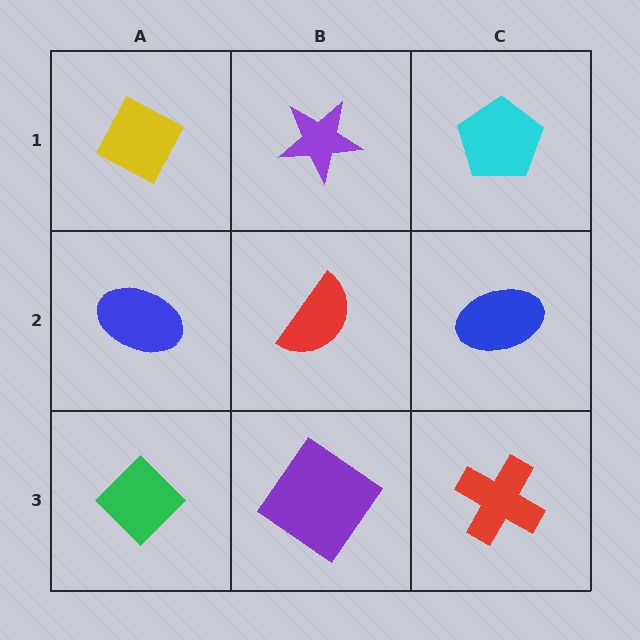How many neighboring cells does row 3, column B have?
3.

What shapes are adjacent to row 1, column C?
A blue ellipse (row 2, column C), a purple star (row 1, column B).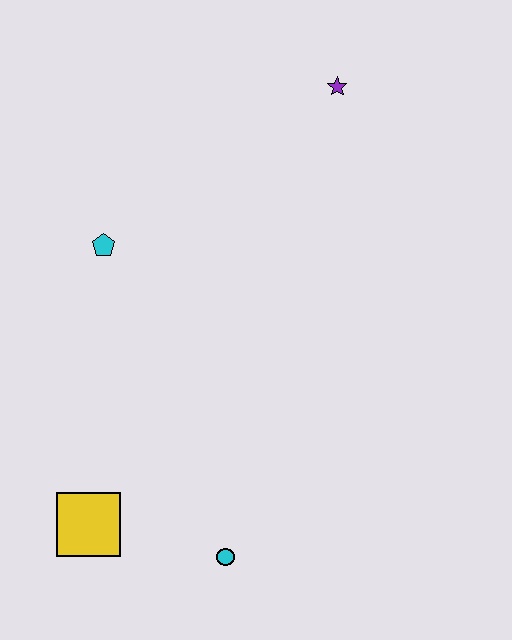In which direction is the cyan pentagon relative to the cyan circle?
The cyan pentagon is above the cyan circle.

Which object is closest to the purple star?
The cyan pentagon is closest to the purple star.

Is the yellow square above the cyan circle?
Yes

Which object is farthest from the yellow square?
The purple star is farthest from the yellow square.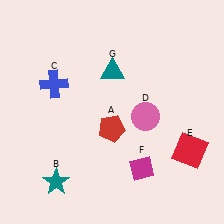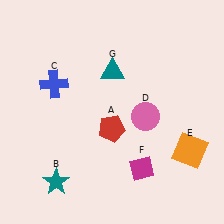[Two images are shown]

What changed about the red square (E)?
In Image 1, E is red. In Image 2, it changed to orange.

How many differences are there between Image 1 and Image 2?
There is 1 difference between the two images.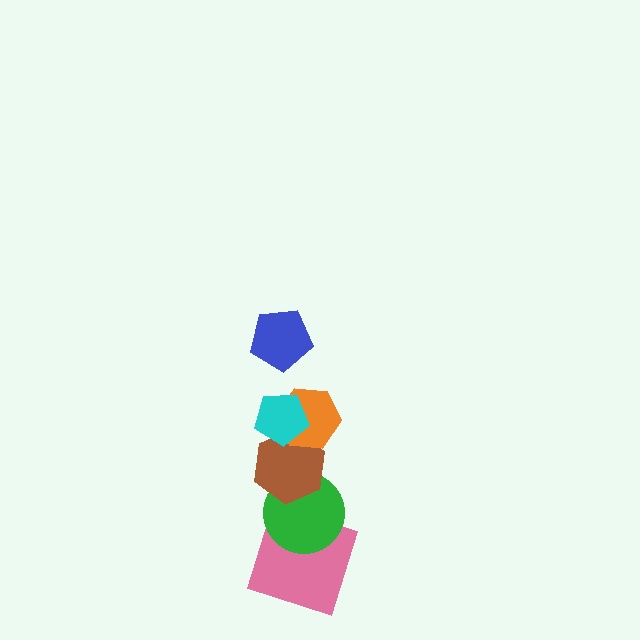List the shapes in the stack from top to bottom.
From top to bottom: the blue pentagon, the cyan pentagon, the orange hexagon, the brown hexagon, the green circle, the pink square.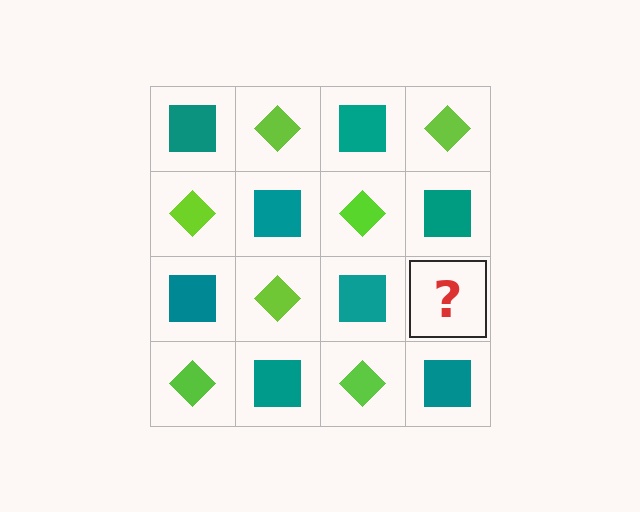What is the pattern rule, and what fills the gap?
The rule is that it alternates teal square and lime diamond in a checkerboard pattern. The gap should be filled with a lime diamond.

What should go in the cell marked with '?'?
The missing cell should contain a lime diamond.